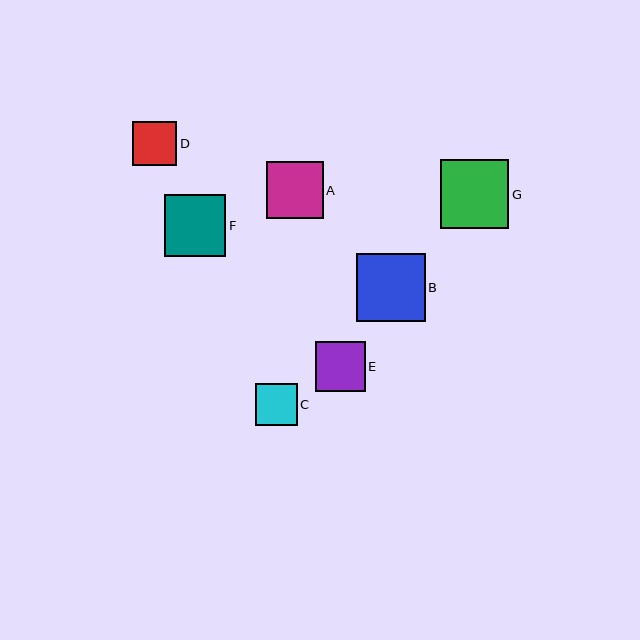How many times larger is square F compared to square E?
Square F is approximately 1.2 times the size of square E.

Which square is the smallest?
Square C is the smallest with a size of approximately 42 pixels.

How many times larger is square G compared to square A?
Square G is approximately 1.2 times the size of square A.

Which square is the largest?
Square G is the largest with a size of approximately 69 pixels.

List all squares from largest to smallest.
From largest to smallest: G, B, F, A, E, D, C.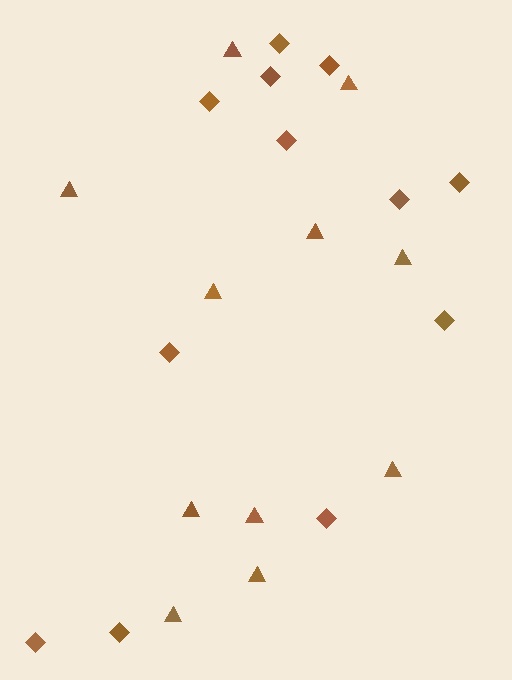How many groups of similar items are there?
There are 2 groups: one group of diamonds (12) and one group of triangles (11).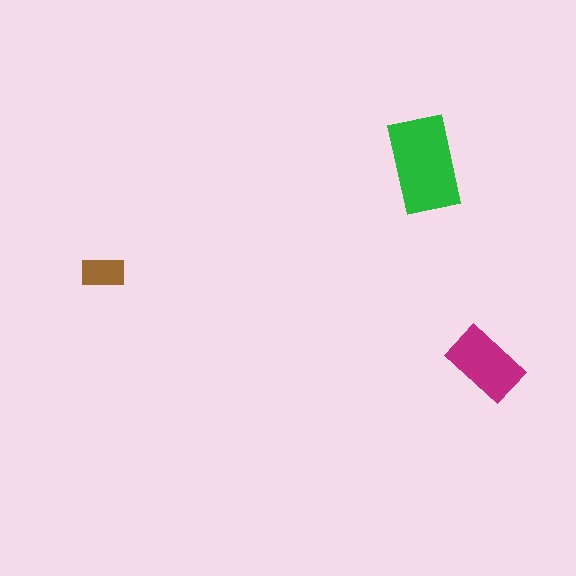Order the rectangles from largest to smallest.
the green one, the magenta one, the brown one.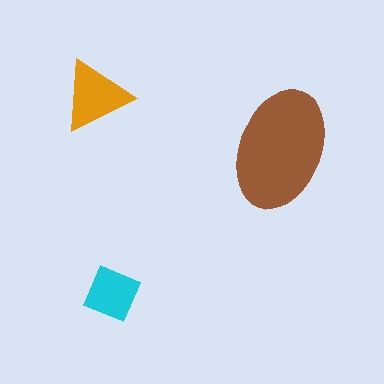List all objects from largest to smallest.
The brown ellipse, the orange triangle, the cyan diamond.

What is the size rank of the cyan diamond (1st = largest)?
3rd.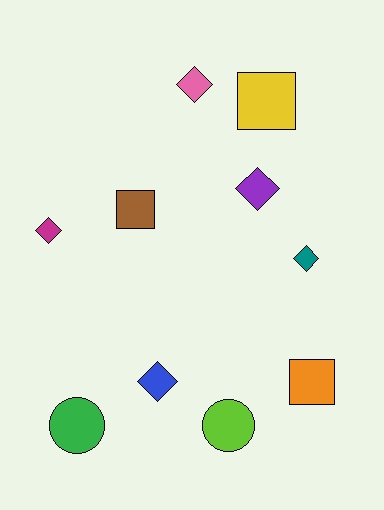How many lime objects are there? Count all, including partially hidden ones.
There is 1 lime object.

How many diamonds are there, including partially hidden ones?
There are 5 diamonds.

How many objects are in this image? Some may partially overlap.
There are 10 objects.